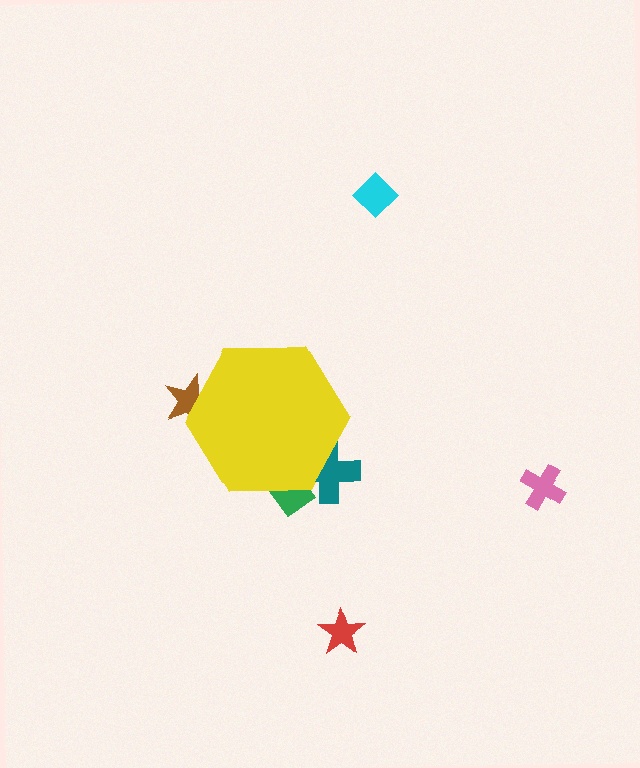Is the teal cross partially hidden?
Yes, the teal cross is partially hidden behind the yellow hexagon.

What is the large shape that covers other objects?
A yellow hexagon.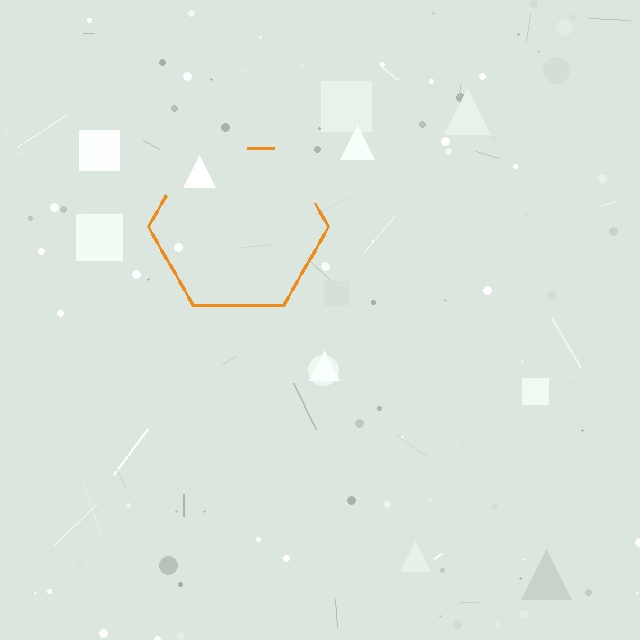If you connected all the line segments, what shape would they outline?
They would outline a hexagon.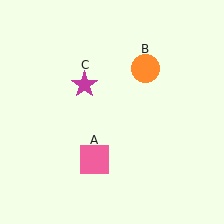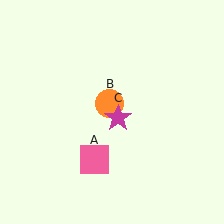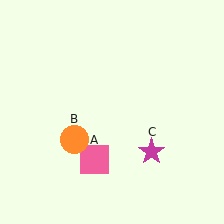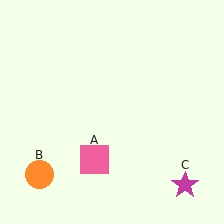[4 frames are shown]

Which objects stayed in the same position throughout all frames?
Pink square (object A) remained stationary.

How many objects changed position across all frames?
2 objects changed position: orange circle (object B), magenta star (object C).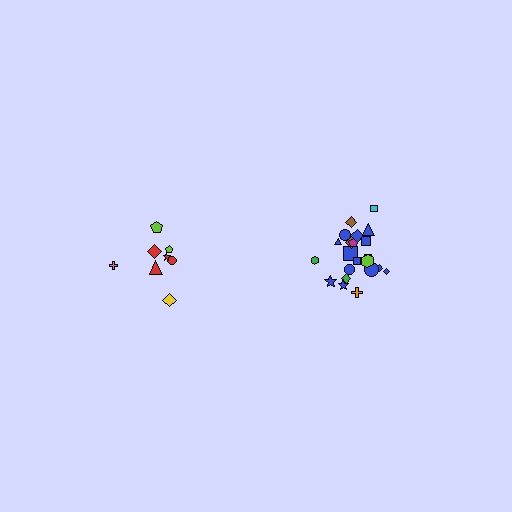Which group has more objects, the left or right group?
The right group.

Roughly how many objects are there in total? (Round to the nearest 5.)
Roughly 30 objects in total.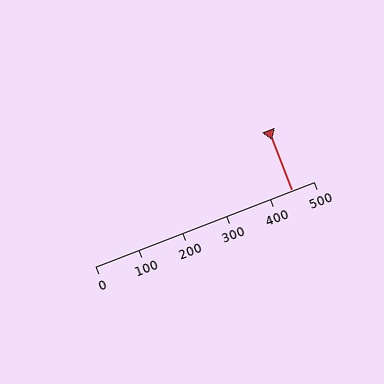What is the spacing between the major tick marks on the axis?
The major ticks are spaced 100 apart.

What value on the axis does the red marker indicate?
The marker indicates approximately 450.